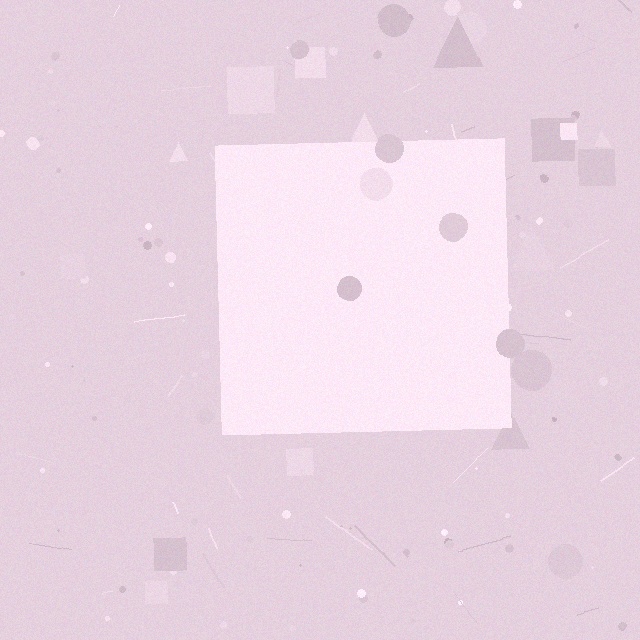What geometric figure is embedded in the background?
A square is embedded in the background.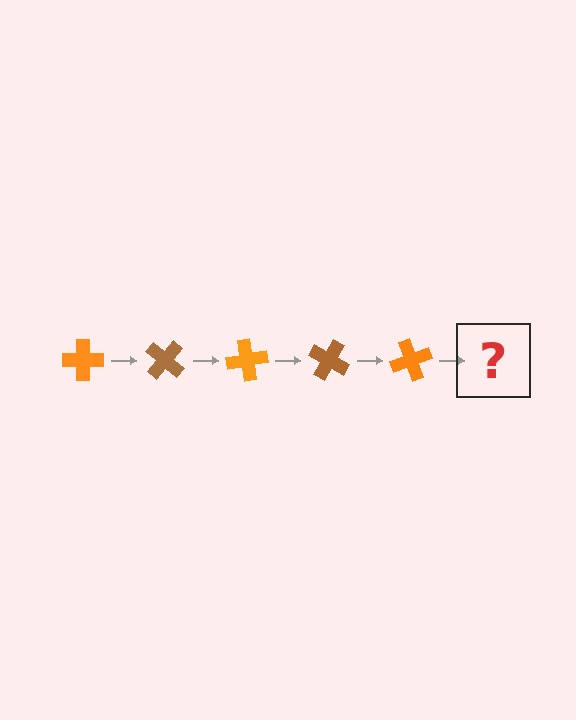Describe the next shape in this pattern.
It should be a brown cross, rotated 200 degrees from the start.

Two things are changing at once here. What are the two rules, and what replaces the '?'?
The two rules are that it rotates 40 degrees each step and the color cycles through orange and brown. The '?' should be a brown cross, rotated 200 degrees from the start.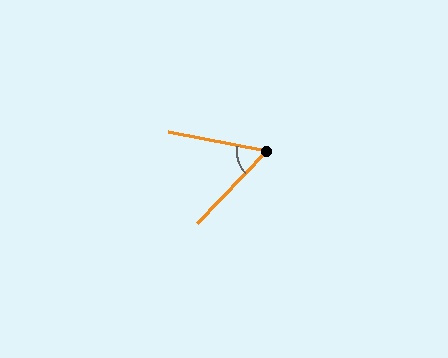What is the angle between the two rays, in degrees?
Approximately 57 degrees.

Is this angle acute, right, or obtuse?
It is acute.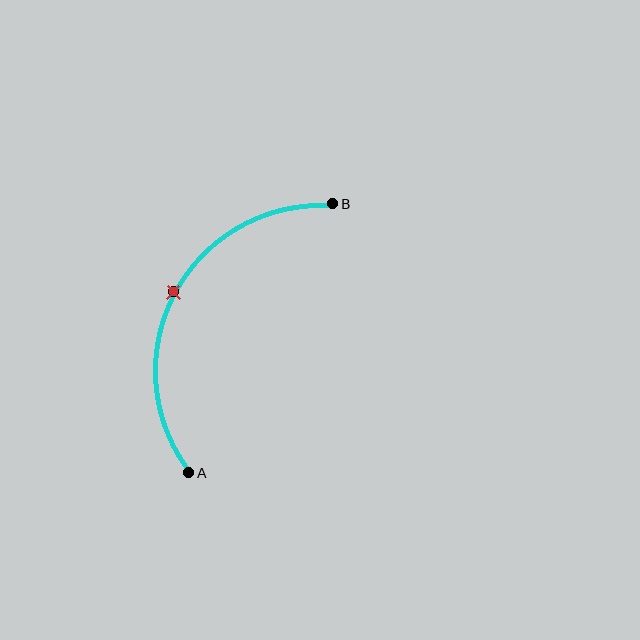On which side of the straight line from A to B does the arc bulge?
The arc bulges to the left of the straight line connecting A and B.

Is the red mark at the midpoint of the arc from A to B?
Yes. The red mark lies on the arc at equal arc-length from both A and B — it is the arc midpoint.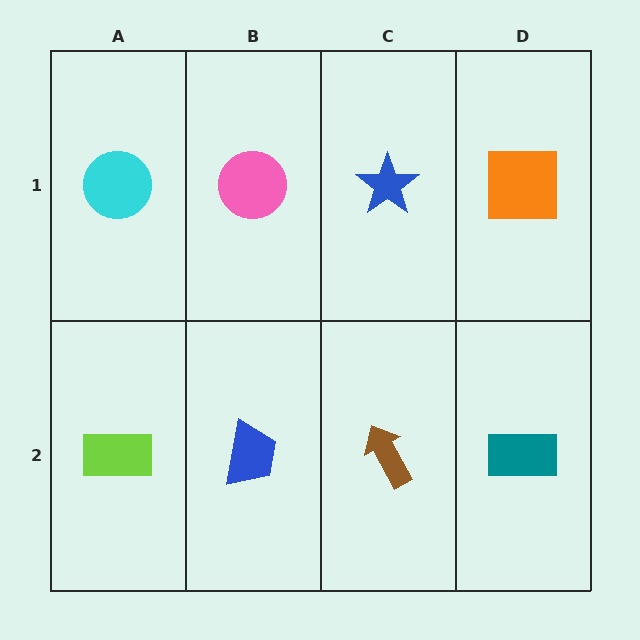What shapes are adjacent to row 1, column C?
A brown arrow (row 2, column C), a pink circle (row 1, column B), an orange square (row 1, column D).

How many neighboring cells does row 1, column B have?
3.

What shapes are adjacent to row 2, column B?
A pink circle (row 1, column B), a lime rectangle (row 2, column A), a brown arrow (row 2, column C).